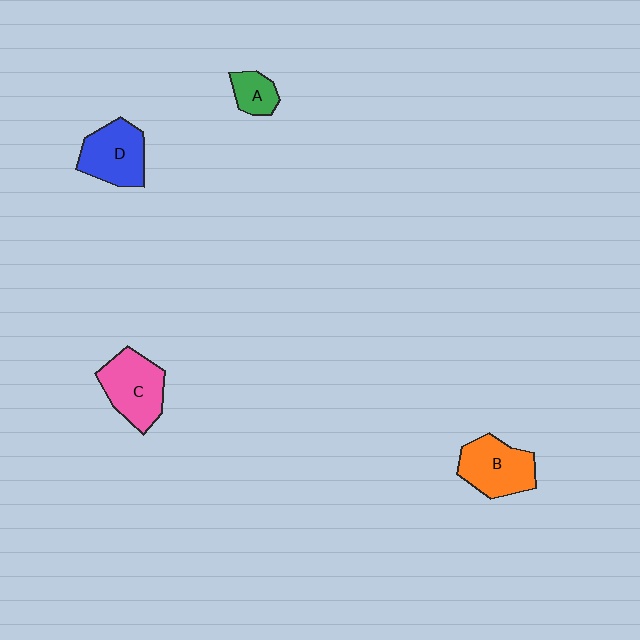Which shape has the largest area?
Shape C (pink).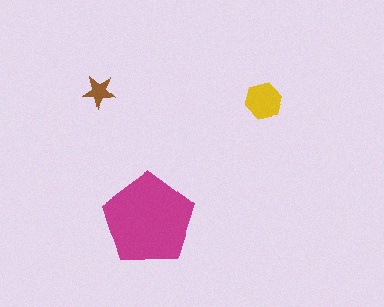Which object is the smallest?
The brown star.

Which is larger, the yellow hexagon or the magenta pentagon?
The magenta pentagon.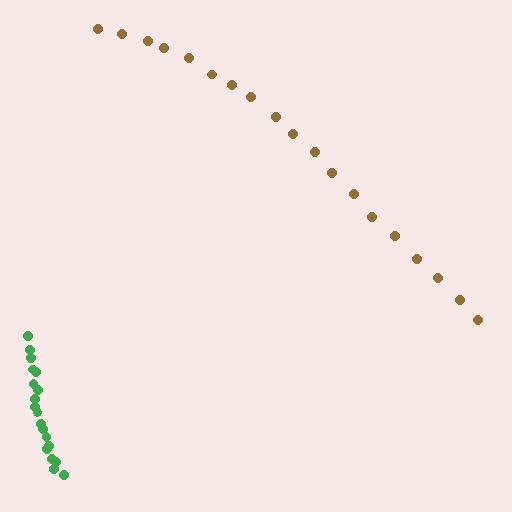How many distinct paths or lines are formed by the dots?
There are 2 distinct paths.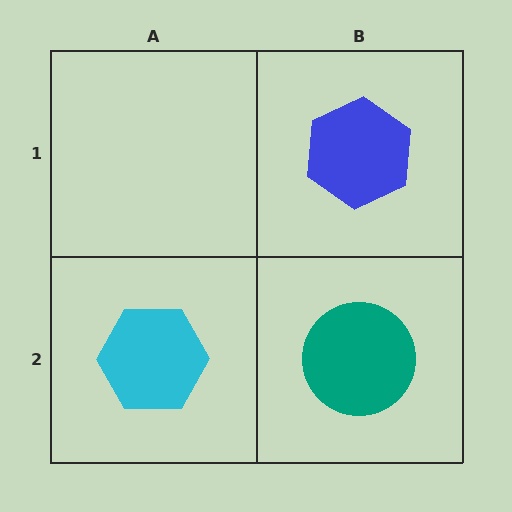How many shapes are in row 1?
1 shape.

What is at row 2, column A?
A cyan hexagon.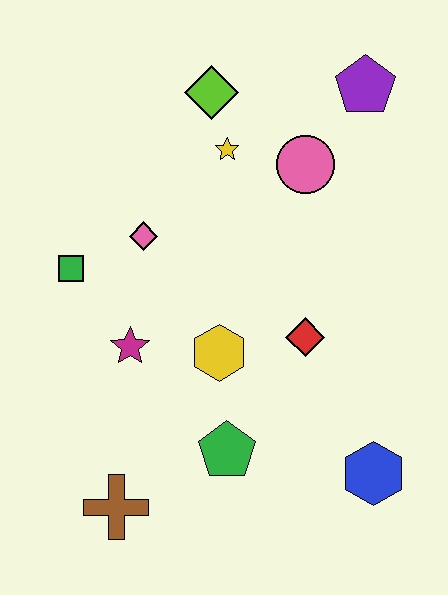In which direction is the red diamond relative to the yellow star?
The red diamond is below the yellow star.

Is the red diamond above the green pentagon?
Yes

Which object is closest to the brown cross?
The green pentagon is closest to the brown cross.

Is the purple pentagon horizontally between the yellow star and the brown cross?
No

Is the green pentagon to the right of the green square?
Yes